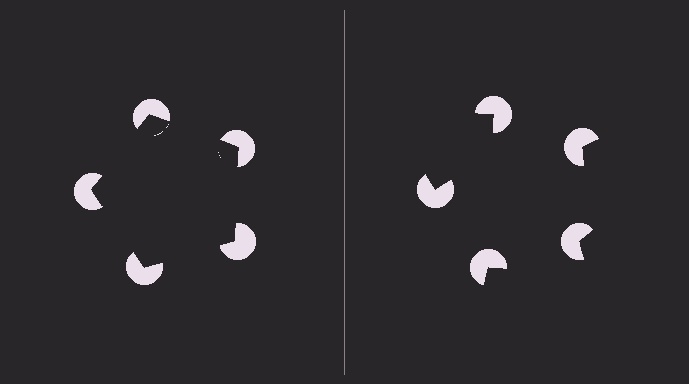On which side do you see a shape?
An illusory pentagon appears on the left side. On the right side the wedge cuts are rotated, so no coherent shape forms.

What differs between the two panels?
The pac-man discs are positioned identically on both sides; only the wedge orientations differ. On the left they align to a pentagon; on the right they are misaligned.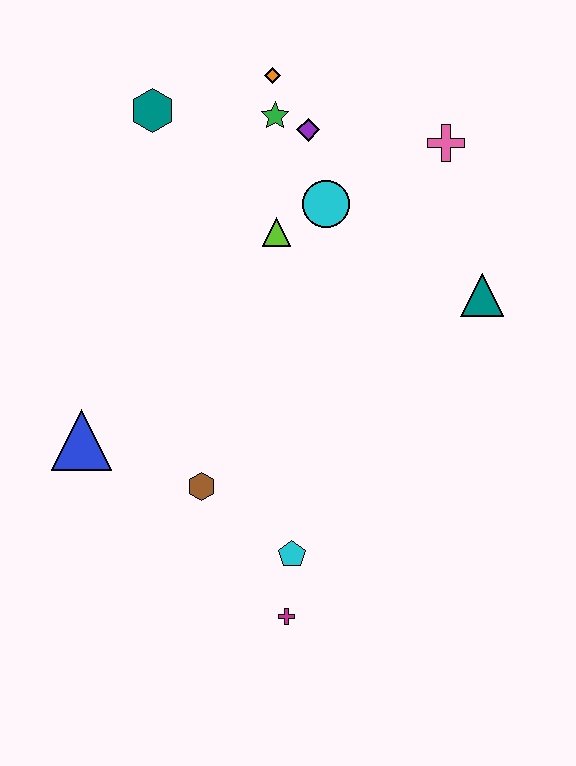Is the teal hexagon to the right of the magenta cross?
No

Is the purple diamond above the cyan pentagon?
Yes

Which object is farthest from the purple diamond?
The magenta cross is farthest from the purple diamond.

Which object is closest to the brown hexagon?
The cyan pentagon is closest to the brown hexagon.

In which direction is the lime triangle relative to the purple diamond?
The lime triangle is below the purple diamond.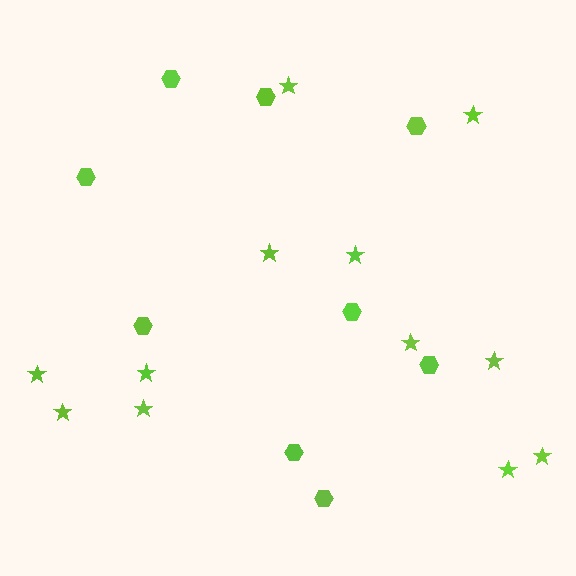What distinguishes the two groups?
There are 2 groups: one group of stars (12) and one group of hexagons (9).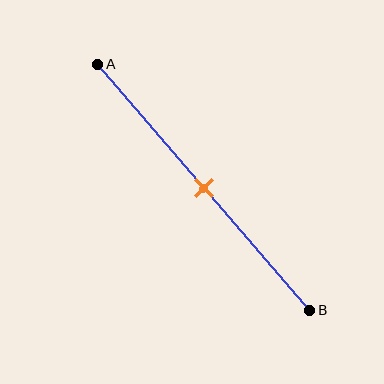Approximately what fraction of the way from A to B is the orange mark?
The orange mark is approximately 50% of the way from A to B.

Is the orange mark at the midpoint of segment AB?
Yes, the mark is approximately at the midpoint.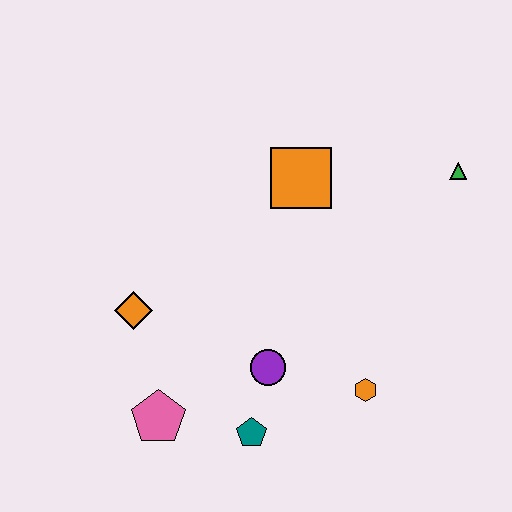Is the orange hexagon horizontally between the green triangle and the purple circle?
Yes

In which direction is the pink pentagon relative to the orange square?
The pink pentagon is below the orange square.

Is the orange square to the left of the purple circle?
No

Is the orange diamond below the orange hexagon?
No